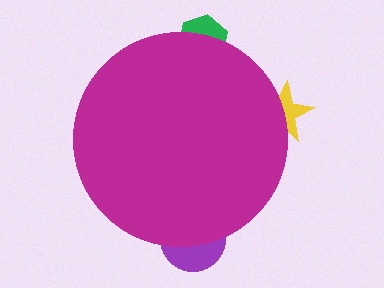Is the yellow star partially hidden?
Yes, the yellow star is partially hidden behind the magenta circle.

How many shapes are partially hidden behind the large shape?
3 shapes are partially hidden.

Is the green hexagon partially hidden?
Yes, the green hexagon is partially hidden behind the magenta circle.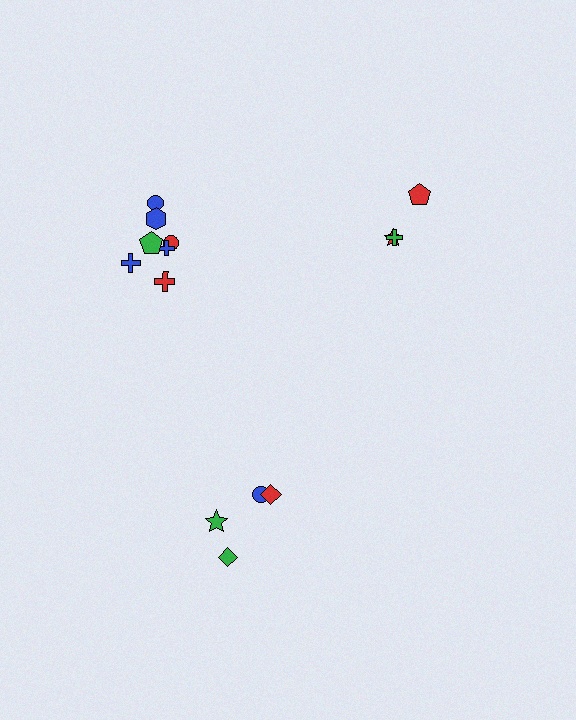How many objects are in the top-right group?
There are 3 objects.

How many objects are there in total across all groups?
There are 14 objects.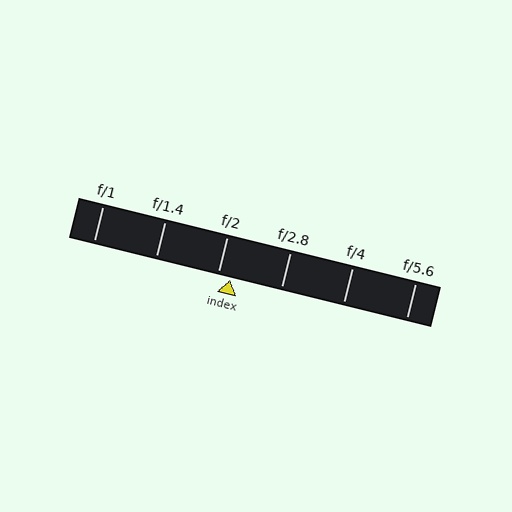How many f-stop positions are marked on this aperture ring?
There are 6 f-stop positions marked.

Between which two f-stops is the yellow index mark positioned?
The index mark is between f/2 and f/2.8.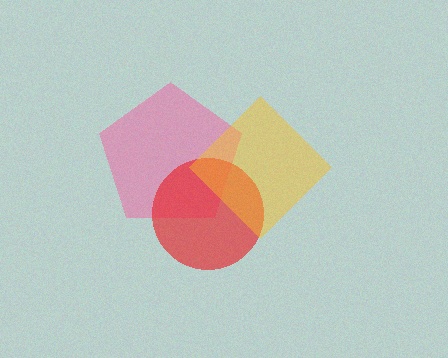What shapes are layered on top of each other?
The layered shapes are: a pink pentagon, a red circle, a yellow diamond.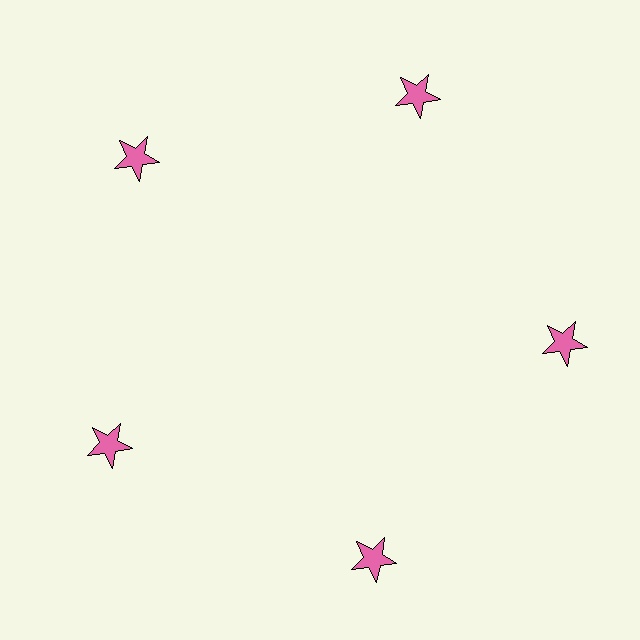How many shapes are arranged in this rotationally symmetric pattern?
There are 5 shapes, arranged in 5 groups of 1.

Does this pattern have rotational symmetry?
Yes, this pattern has 5-fold rotational symmetry. It looks the same after rotating 72 degrees around the center.